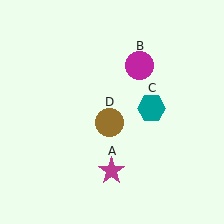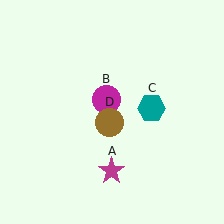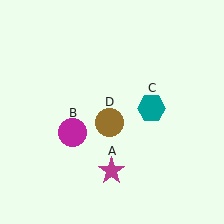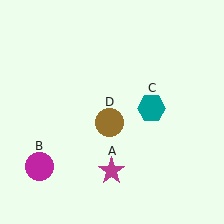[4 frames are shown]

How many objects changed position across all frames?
1 object changed position: magenta circle (object B).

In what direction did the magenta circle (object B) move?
The magenta circle (object B) moved down and to the left.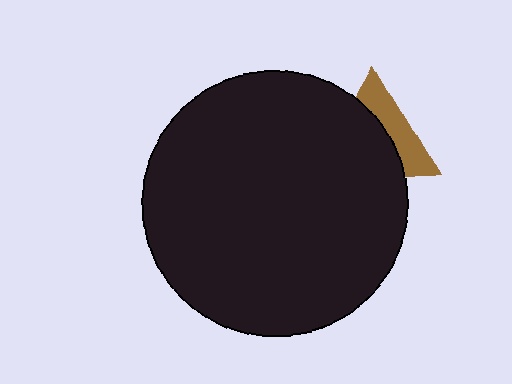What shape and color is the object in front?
The object in front is a black circle.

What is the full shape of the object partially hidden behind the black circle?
The partially hidden object is a brown triangle.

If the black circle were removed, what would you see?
You would see the complete brown triangle.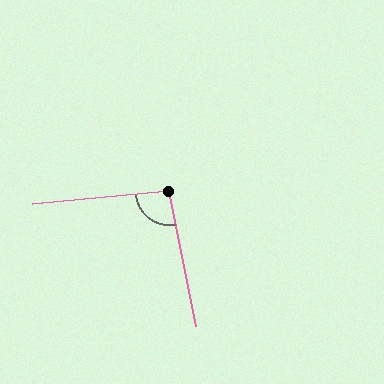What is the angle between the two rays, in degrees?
Approximately 96 degrees.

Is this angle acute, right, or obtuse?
It is obtuse.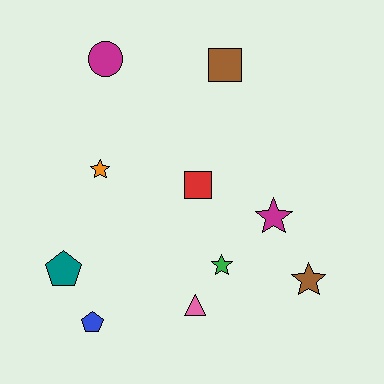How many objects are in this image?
There are 10 objects.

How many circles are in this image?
There is 1 circle.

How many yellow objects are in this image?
There are no yellow objects.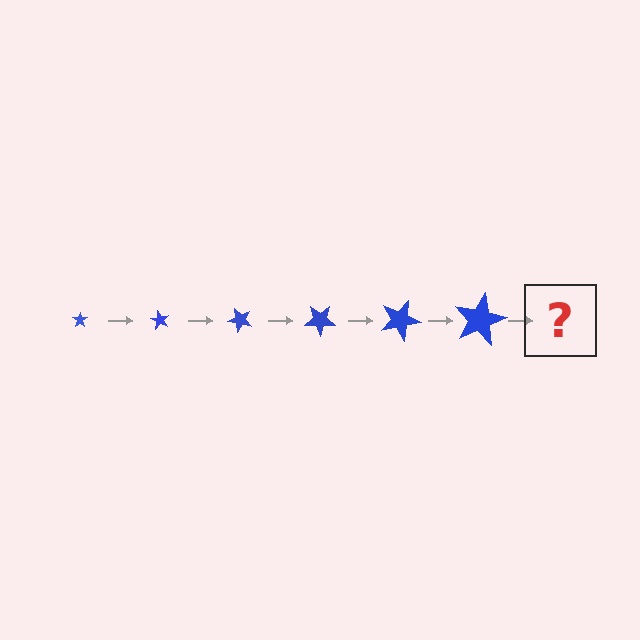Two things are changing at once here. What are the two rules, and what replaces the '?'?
The two rules are that the star grows larger each step and it rotates 60 degrees each step. The '?' should be a star, larger than the previous one and rotated 360 degrees from the start.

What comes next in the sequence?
The next element should be a star, larger than the previous one and rotated 360 degrees from the start.